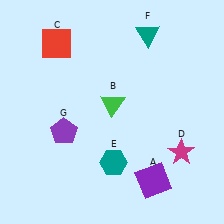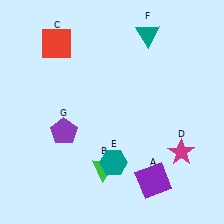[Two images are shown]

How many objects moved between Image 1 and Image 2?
1 object moved between the two images.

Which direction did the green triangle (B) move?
The green triangle (B) moved down.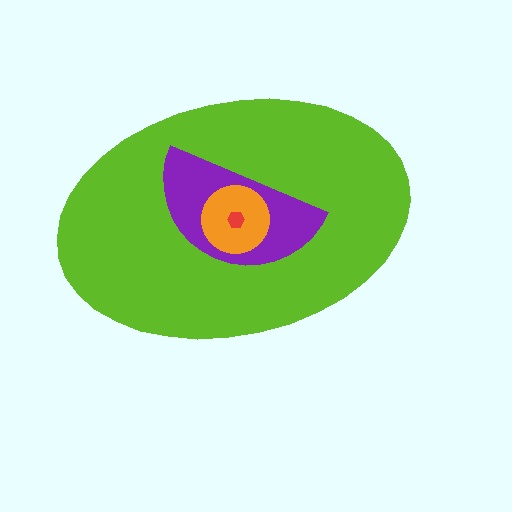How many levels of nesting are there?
4.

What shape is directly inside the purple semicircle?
The orange circle.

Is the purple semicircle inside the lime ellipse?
Yes.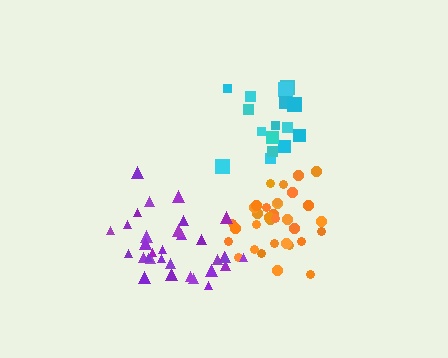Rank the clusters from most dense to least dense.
orange, purple, cyan.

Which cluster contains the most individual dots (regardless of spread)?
Orange (33).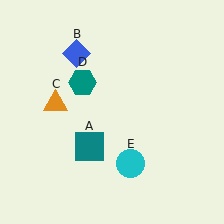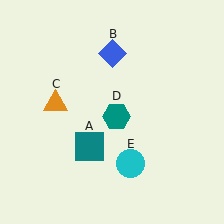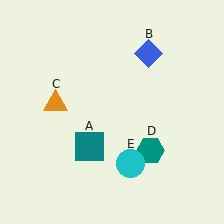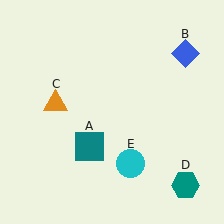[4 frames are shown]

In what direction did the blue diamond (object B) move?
The blue diamond (object B) moved right.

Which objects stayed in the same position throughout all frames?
Teal square (object A) and orange triangle (object C) and cyan circle (object E) remained stationary.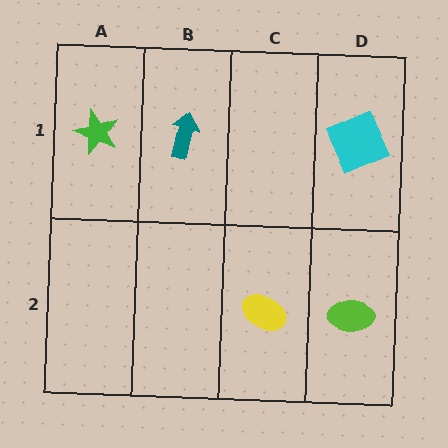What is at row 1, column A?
A green star.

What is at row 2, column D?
A lime ellipse.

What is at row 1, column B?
A teal arrow.